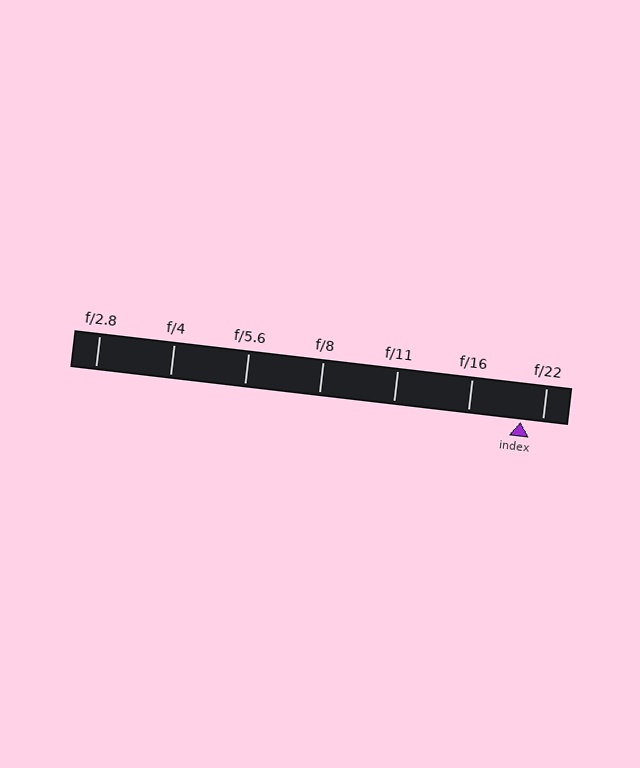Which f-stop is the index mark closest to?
The index mark is closest to f/22.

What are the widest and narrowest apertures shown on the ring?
The widest aperture shown is f/2.8 and the narrowest is f/22.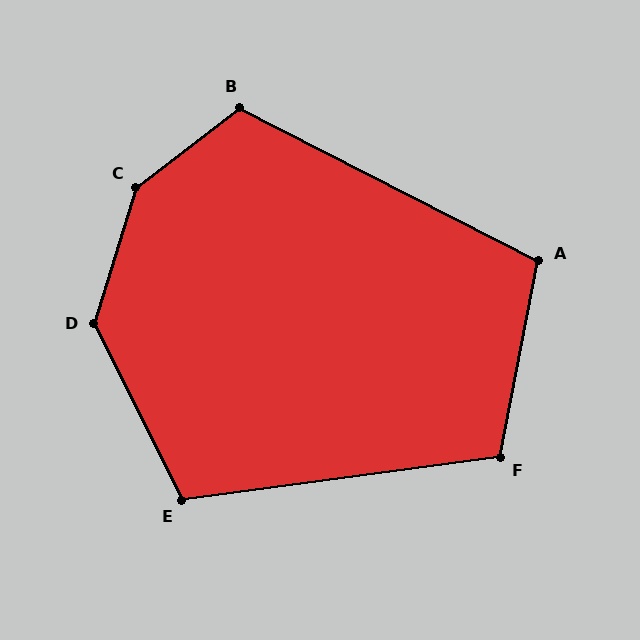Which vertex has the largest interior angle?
C, at approximately 145 degrees.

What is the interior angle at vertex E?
Approximately 109 degrees (obtuse).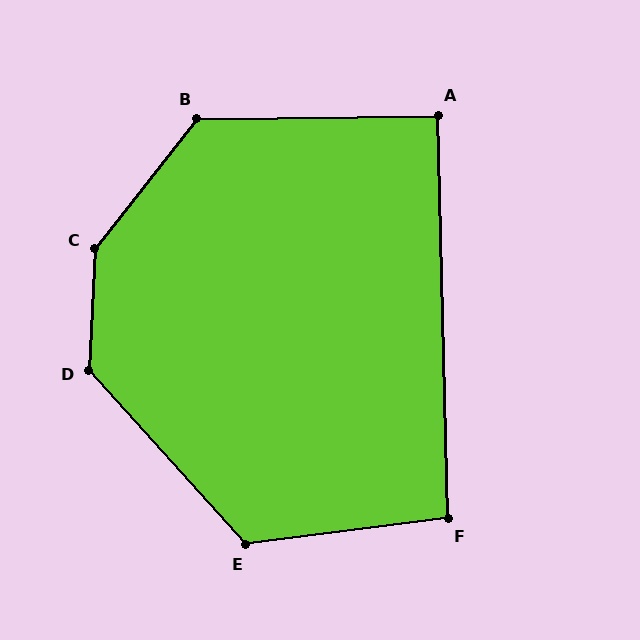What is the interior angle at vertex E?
Approximately 125 degrees (obtuse).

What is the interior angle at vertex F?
Approximately 96 degrees (obtuse).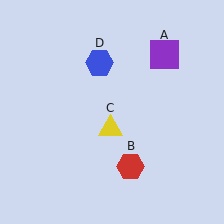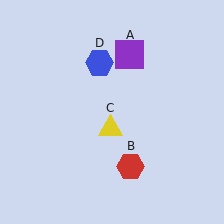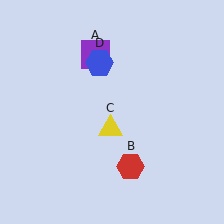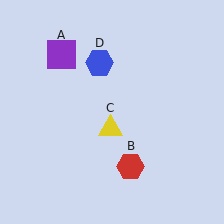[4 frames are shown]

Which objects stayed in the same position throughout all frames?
Red hexagon (object B) and yellow triangle (object C) and blue hexagon (object D) remained stationary.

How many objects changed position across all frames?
1 object changed position: purple square (object A).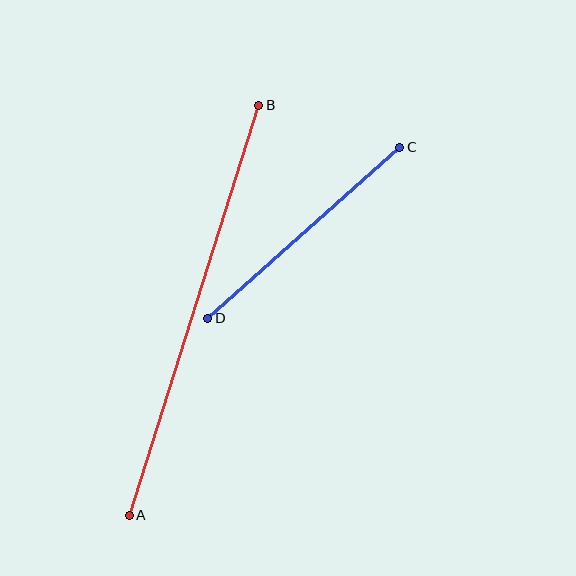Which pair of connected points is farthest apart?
Points A and B are farthest apart.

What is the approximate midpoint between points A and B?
The midpoint is at approximately (194, 310) pixels.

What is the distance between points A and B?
The distance is approximately 430 pixels.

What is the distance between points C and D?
The distance is approximately 257 pixels.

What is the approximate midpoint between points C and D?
The midpoint is at approximately (304, 233) pixels.